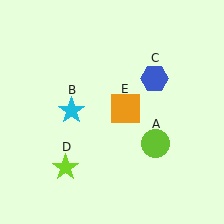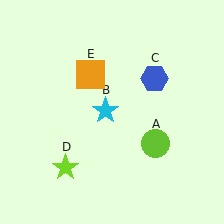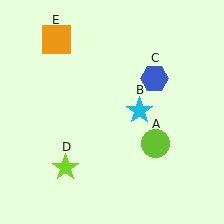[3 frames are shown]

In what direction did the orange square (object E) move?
The orange square (object E) moved up and to the left.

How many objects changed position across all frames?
2 objects changed position: cyan star (object B), orange square (object E).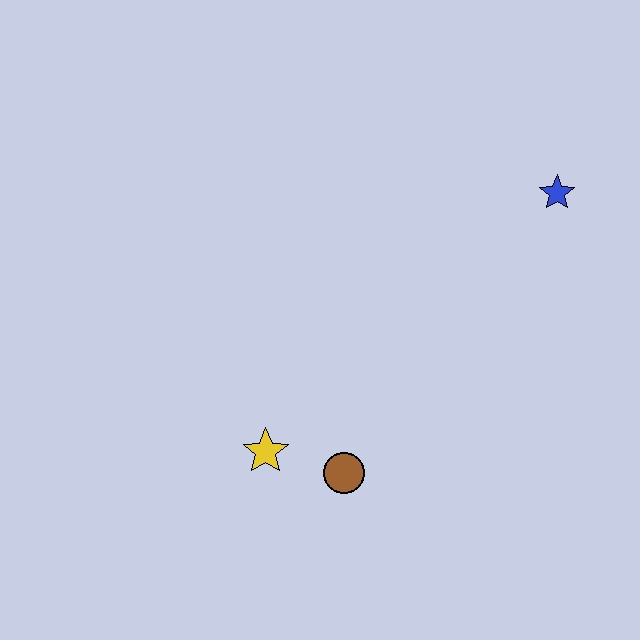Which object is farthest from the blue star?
The yellow star is farthest from the blue star.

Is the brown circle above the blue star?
No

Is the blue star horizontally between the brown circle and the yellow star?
No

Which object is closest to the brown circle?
The yellow star is closest to the brown circle.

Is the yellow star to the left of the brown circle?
Yes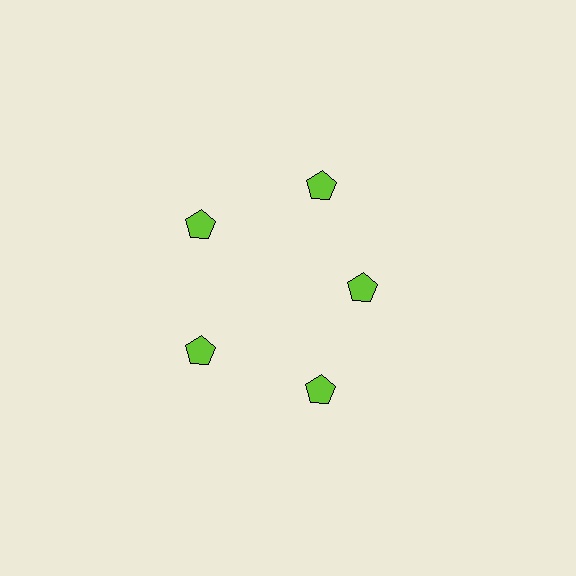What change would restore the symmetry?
The symmetry would be restored by moving it outward, back onto the ring so that all 5 pentagons sit at equal angles and equal distance from the center.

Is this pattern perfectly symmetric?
No. The 5 lime pentagons are arranged in a ring, but one element near the 3 o'clock position is pulled inward toward the center, breaking the 5-fold rotational symmetry.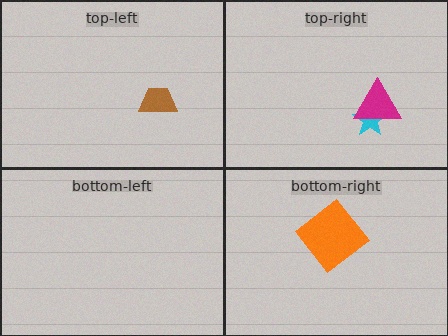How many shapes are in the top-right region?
2.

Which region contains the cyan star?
The top-right region.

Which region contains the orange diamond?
The bottom-right region.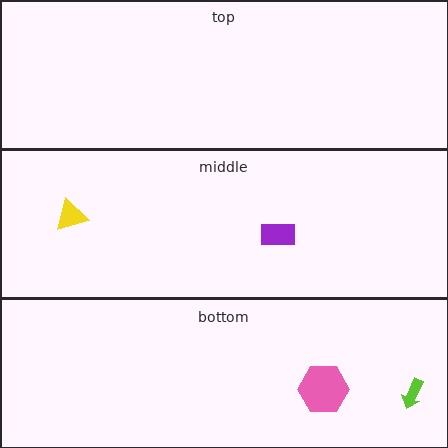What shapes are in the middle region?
The purple rectangle, the yellow triangle.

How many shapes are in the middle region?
2.